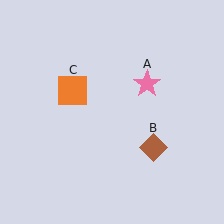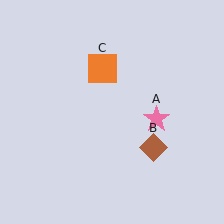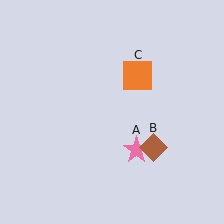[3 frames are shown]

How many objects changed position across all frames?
2 objects changed position: pink star (object A), orange square (object C).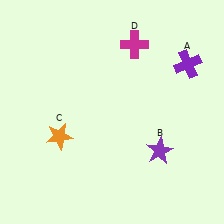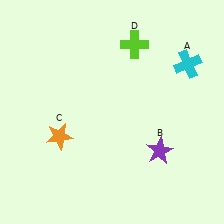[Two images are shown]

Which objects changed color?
A changed from purple to cyan. D changed from magenta to lime.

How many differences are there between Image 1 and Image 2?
There are 2 differences between the two images.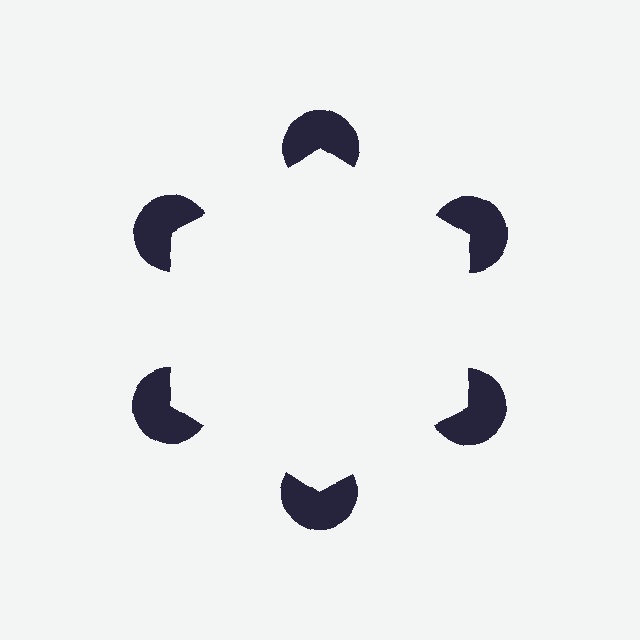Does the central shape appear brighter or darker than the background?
It typically appears slightly brighter than the background, even though no actual brightness change is drawn.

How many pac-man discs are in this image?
There are 6 — one at each vertex of the illusory hexagon.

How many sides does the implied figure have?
6 sides.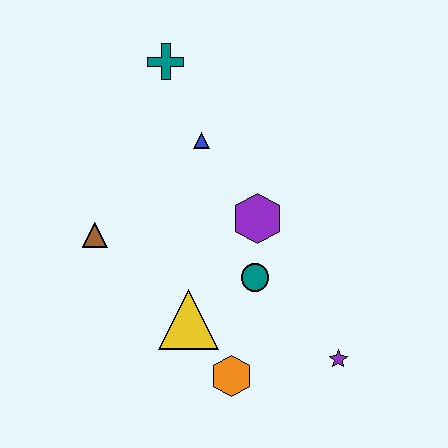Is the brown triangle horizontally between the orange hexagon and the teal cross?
No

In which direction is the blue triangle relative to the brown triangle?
The blue triangle is to the right of the brown triangle.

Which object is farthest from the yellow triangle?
The teal cross is farthest from the yellow triangle.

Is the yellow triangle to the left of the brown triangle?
No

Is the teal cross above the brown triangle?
Yes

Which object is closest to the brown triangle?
The yellow triangle is closest to the brown triangle.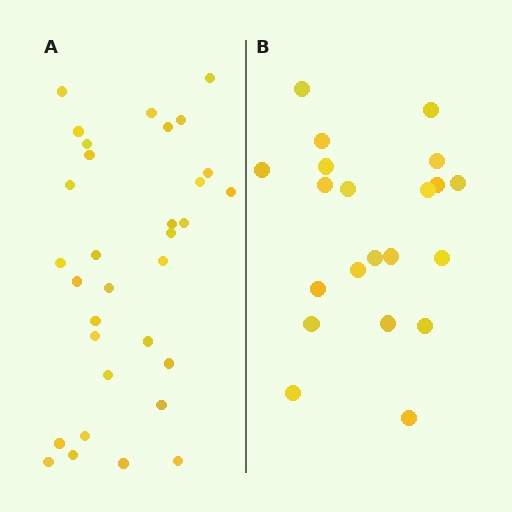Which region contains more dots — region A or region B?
Region A (the left region) has more dots.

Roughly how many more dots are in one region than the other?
Region A has roughly 12 or so more dots than region B.